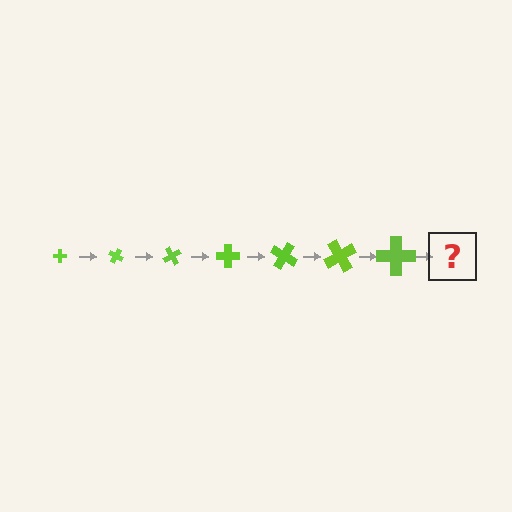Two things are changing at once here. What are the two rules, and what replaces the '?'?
The two rules are that the cross grows larger each step and it rotates 30 degrees each step. The '?' should be a cross, larger than the previous one and rotated 210 degrees from the start.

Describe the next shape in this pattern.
It should be a cross, larger than the previous one and rotated 210 degrees from the start.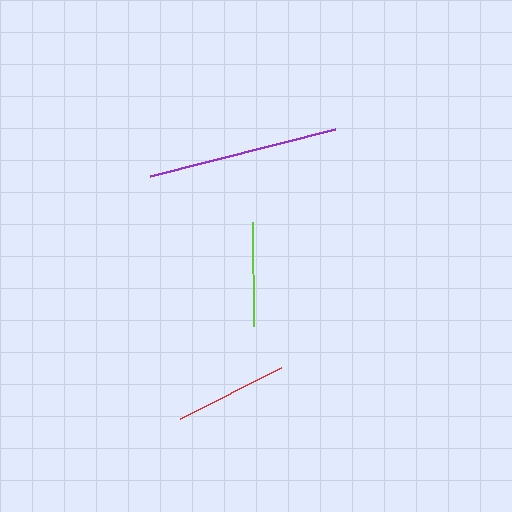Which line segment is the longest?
The purple line is the longest at approximately 191 pixels.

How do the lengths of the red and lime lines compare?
The red and lime lines are approximately the same length.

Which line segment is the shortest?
The lime line is the shortest at approximately 104 pixels.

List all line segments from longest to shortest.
From longest to shortest: purple, red, lime.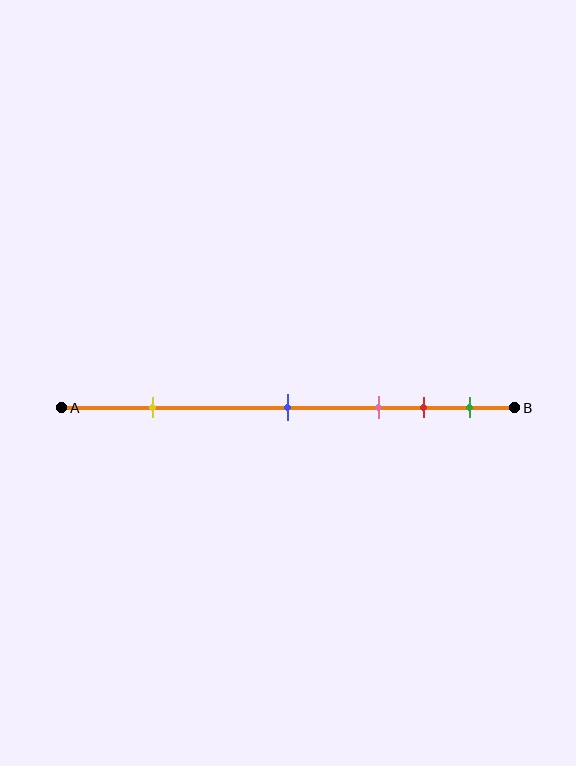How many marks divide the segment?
There are 5 marks dividing the segment.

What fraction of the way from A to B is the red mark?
The red mark is approximately 80% (0.8) of the way from A to B.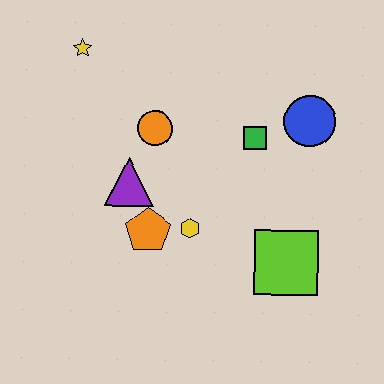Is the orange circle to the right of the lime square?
No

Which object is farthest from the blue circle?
The yellow star is farthest from the blue circle.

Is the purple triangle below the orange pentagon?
No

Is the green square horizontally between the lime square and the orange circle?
Yes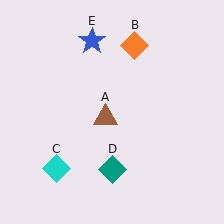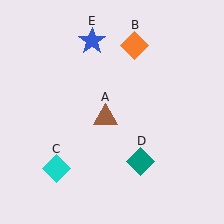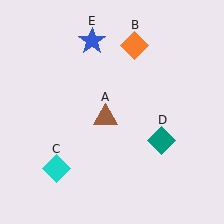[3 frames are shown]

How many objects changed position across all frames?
1 object changed position: teal diamond (object D).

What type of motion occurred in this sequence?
The teal diamond (object D) rotated counterclockwise around the center of the scene.